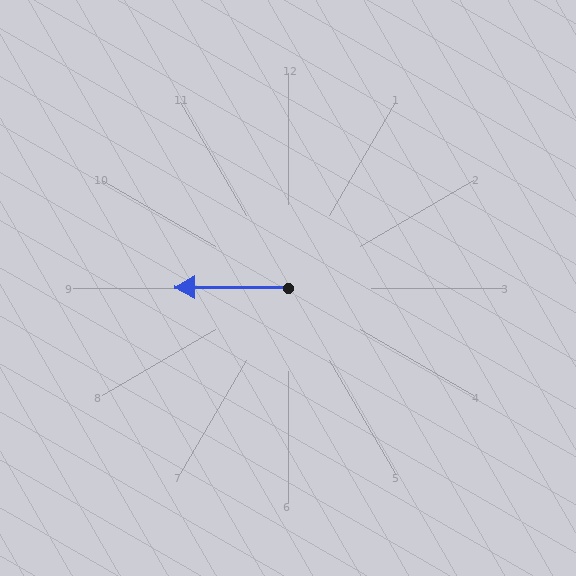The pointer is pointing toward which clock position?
Roughly 9 o'clock.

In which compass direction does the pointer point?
West.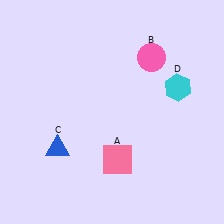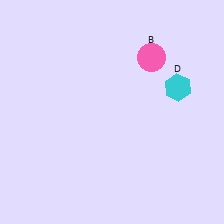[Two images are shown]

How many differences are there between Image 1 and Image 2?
There are 2 differences between the two images.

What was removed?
The pink square (A), the blue triangle (C) were removed in Image 2.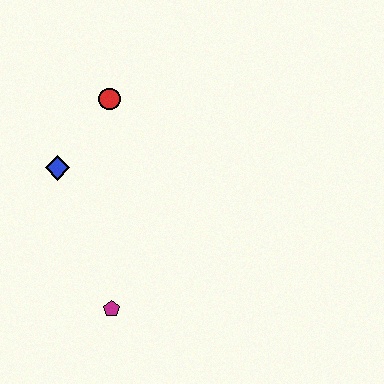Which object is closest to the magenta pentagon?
The blue diamond is closest to the magenta pentagon.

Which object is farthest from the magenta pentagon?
The red circle is farthest from the magenta pentagon.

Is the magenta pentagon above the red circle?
No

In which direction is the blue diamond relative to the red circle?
The blue diamond is below the red circle.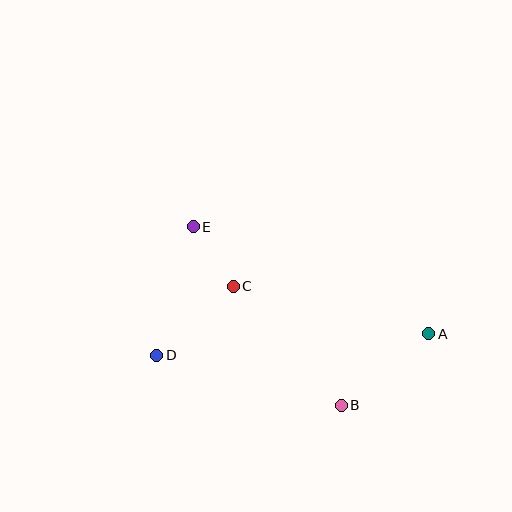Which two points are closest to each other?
Points C and E are closest to each other.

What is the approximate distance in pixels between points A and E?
The distance between A and E is approximately 259 pixels.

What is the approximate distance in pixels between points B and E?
The distance between B and E is approximately 232 pixels.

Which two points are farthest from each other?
Points A and D are farthest from each other.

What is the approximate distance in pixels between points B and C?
The distance between B and C is approximately 161 pixels.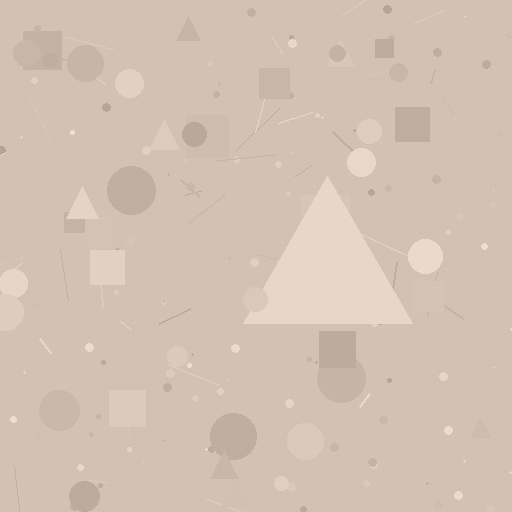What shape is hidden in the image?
A triangle is hidden in the image.